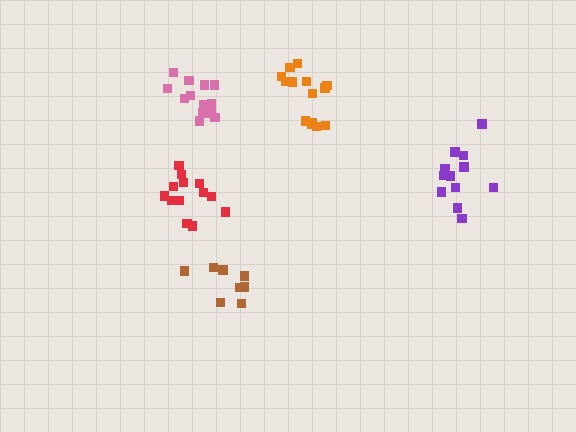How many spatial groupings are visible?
There are 5 spatial groupings.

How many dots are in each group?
Group 1: 12 dots, Group 2: 14 dots, Group 3: 13 dots, Group 4: 8 dots, Group 5: 13 dots (60 total).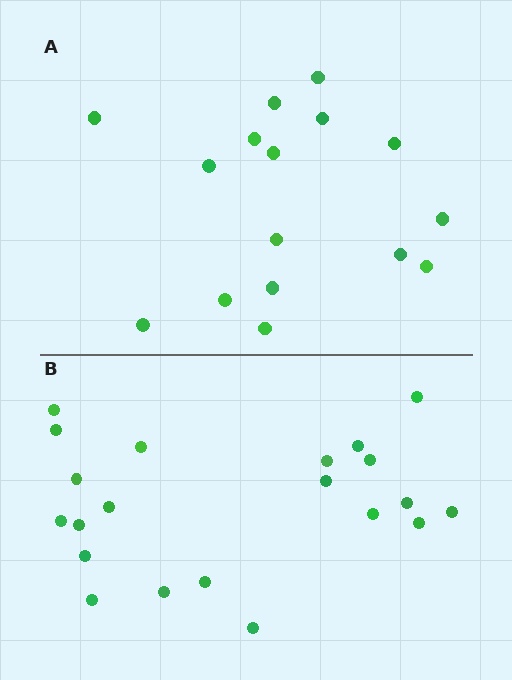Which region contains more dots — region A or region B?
Region B (the bottom region) has more dots.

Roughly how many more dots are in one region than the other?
Region B has about 5 more dots than region A.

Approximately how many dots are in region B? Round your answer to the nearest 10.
About 20 dots. (The exact count is 21, which rounds to 20.)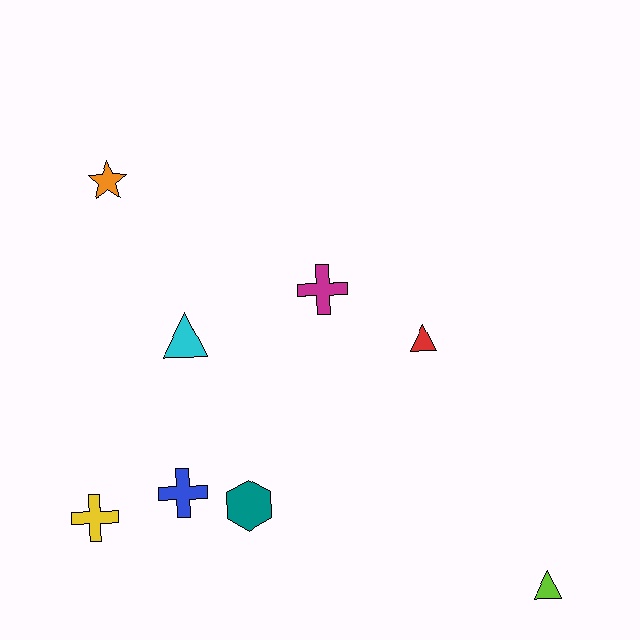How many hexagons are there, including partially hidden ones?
There is 1 hexagon.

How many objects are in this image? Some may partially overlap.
There are 8 objects.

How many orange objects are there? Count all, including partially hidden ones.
There is 1 orange object.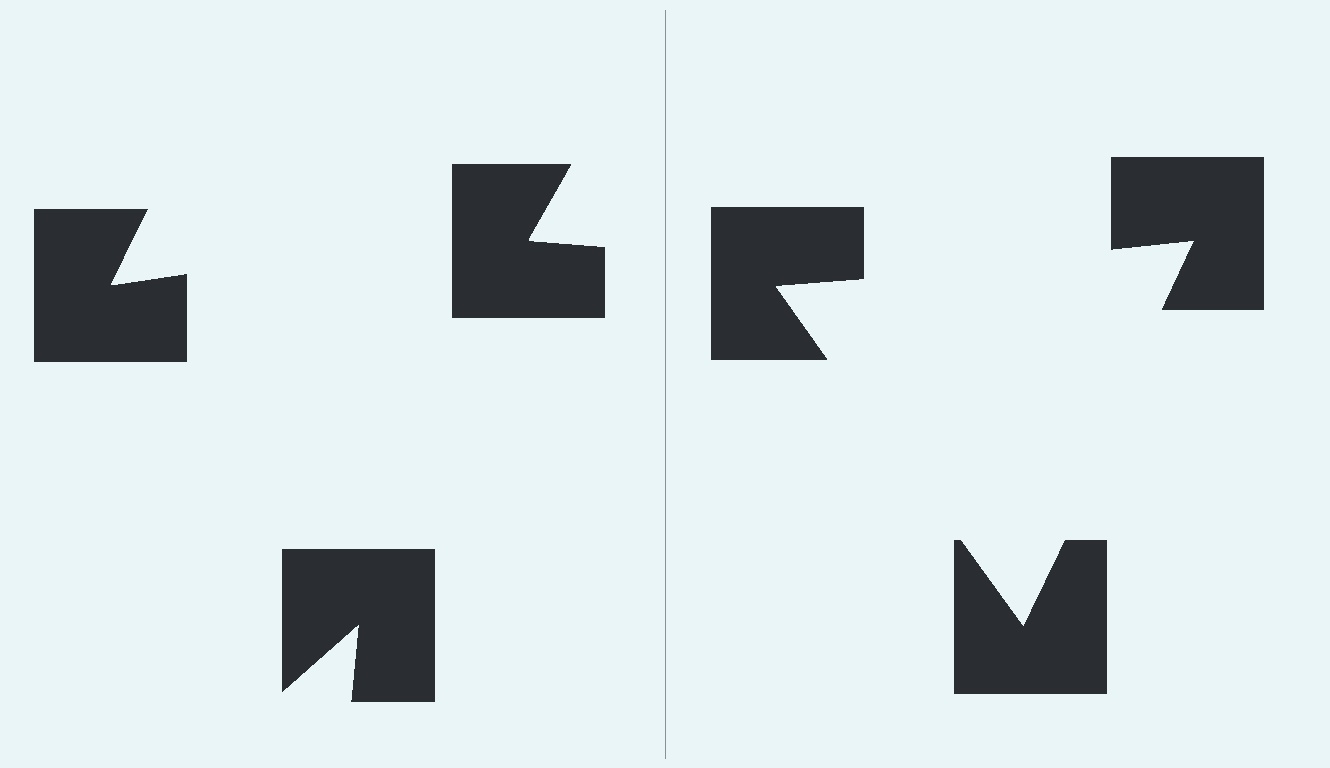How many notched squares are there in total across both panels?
6 — 3 on each side.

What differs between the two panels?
The notched squares are positioned identically on both sides; only the wedge orientations differ. On the right they align to a triangle; on the left they are misaligned.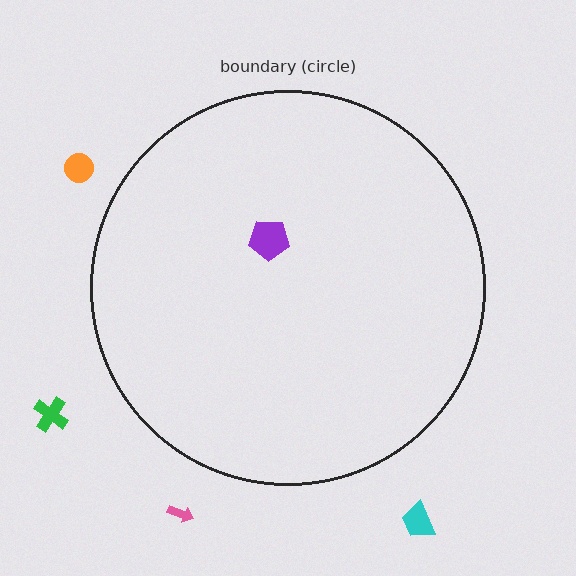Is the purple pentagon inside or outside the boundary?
Inside.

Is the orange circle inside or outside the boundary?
Outside.